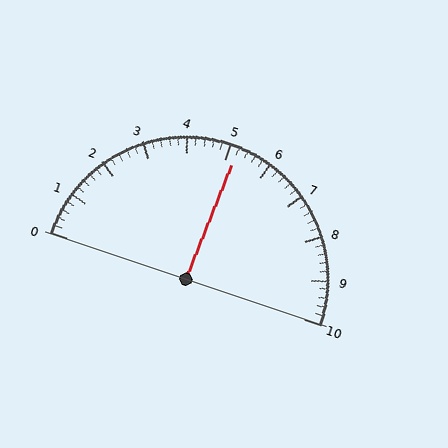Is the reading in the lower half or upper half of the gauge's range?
The reading is in the upper half of the range (0 to 10).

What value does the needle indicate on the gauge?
The needle indicates approximately 5.2.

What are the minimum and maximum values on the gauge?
The gauge ranges from 0 to 10.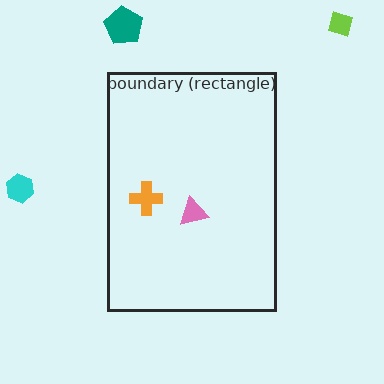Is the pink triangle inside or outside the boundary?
Inside.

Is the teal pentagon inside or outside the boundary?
Outside.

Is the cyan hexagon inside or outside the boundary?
Outside.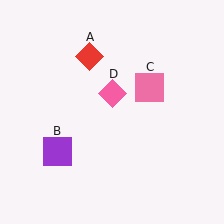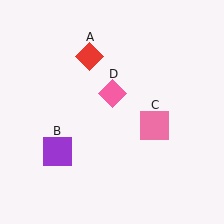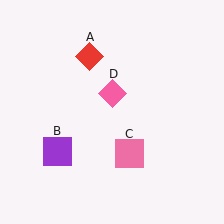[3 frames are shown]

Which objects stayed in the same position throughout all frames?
Red diamond (object A) and purple square (object B) and pink diamond (object D) remained stationary.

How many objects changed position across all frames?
1 object changed position: pink square (object C).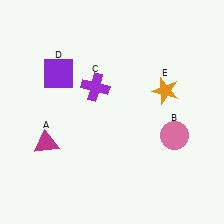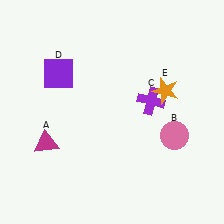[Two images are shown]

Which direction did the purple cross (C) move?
The purple cross (C) moved right.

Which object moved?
The purple cross (C) moved right.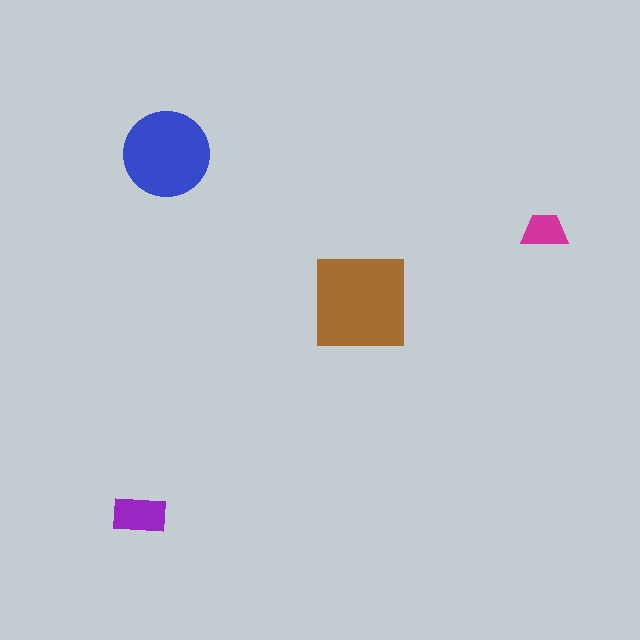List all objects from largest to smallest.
The brown square, the blue circle, the purple rectangle, the magenta trapezoid.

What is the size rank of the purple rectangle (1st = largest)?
3rd.